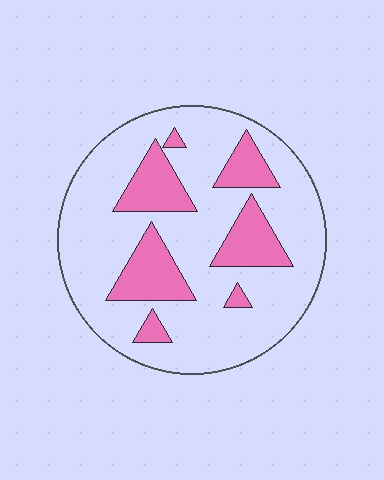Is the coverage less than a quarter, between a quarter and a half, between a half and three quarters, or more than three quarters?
Less than a quarter.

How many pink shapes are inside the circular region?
7.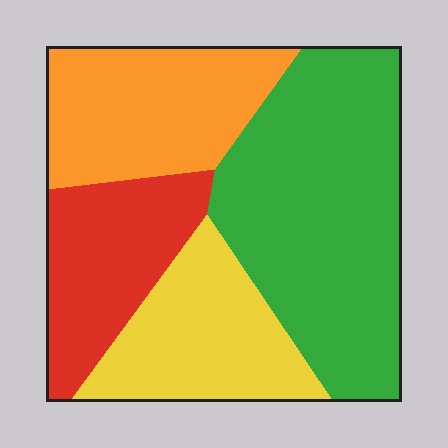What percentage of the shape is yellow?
Yellow takes up between a sixth and a third of the shape.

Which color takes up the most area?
Green, at roughly 40%.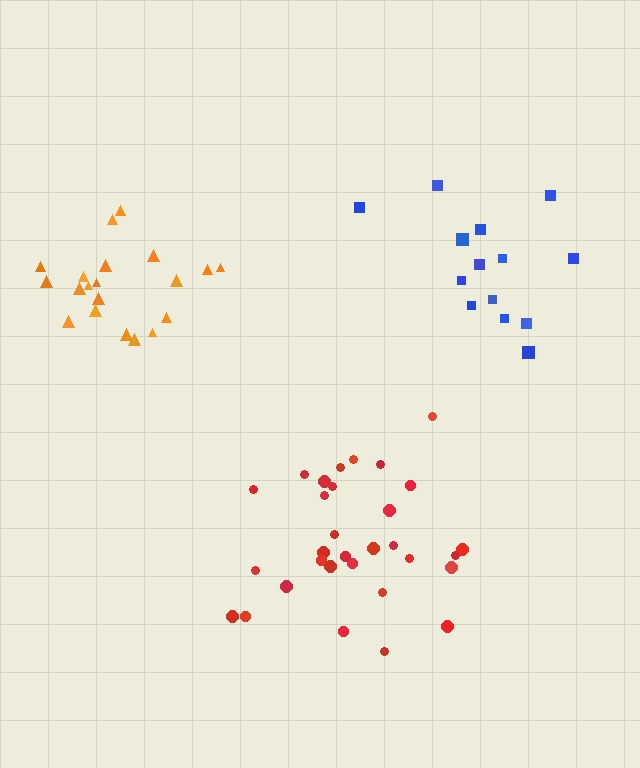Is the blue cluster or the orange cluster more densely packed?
Orange.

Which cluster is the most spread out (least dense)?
Blue.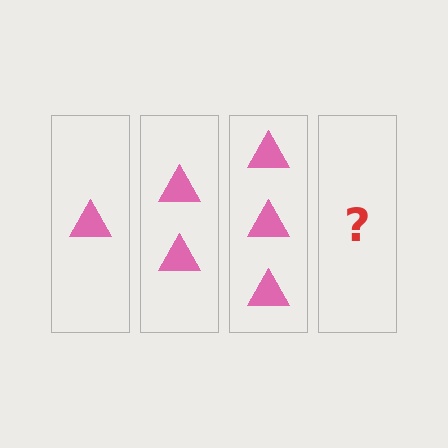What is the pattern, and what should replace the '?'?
The pattern is that each step adds one more triangle. The '?' should be 4 triangles.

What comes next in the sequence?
The next element should be 4 triangles.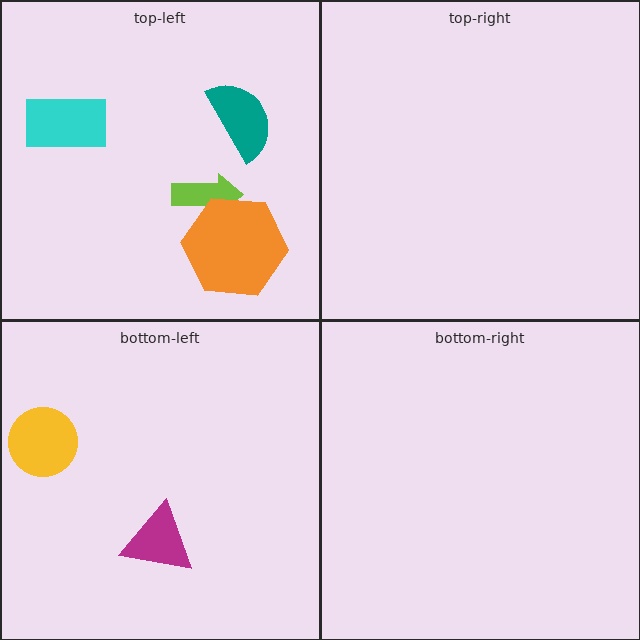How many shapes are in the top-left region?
4.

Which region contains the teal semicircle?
The top-left region.